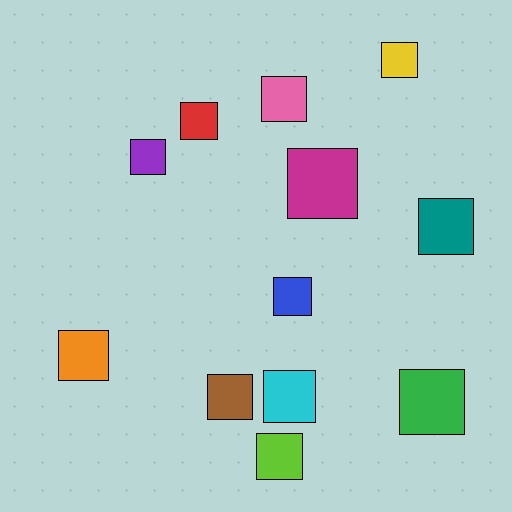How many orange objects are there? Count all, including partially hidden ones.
There is 1 orange object.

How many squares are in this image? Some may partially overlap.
There are 12 squares.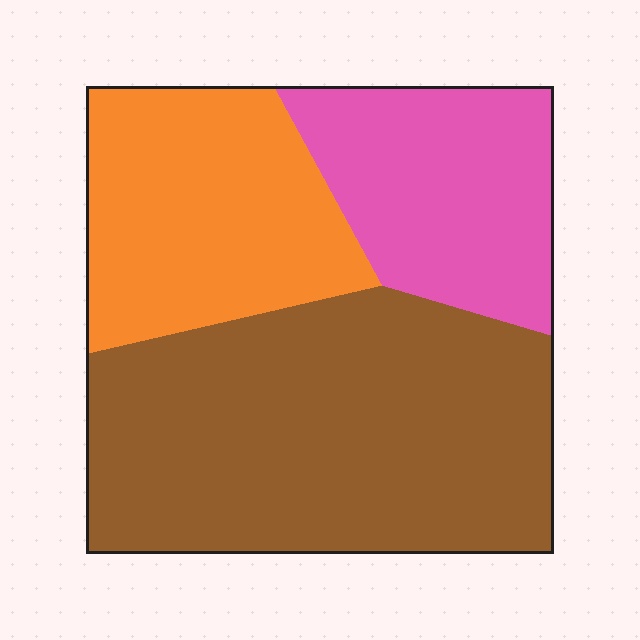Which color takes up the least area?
Pink, at roughly 25%.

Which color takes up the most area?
Brown, at roughly 50%.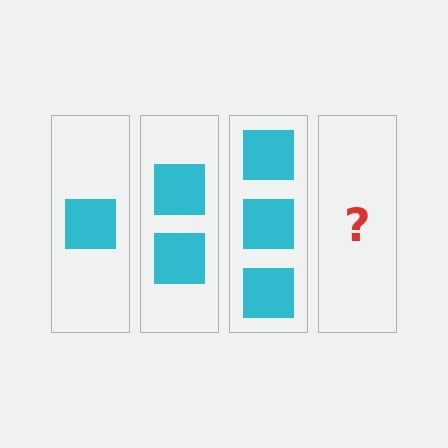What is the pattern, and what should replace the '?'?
The pattern is that each step adds one more square. The '?' should be 4 squares.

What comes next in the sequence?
The next element should be 4 squares.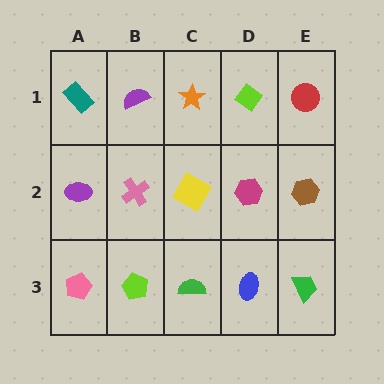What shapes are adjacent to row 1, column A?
A purple ellipse (row 2, column A), a purple semicircle (row 1, column B).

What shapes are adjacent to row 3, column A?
A purple ellipse (row 2, column A), a lime pentagon (row 3, column B).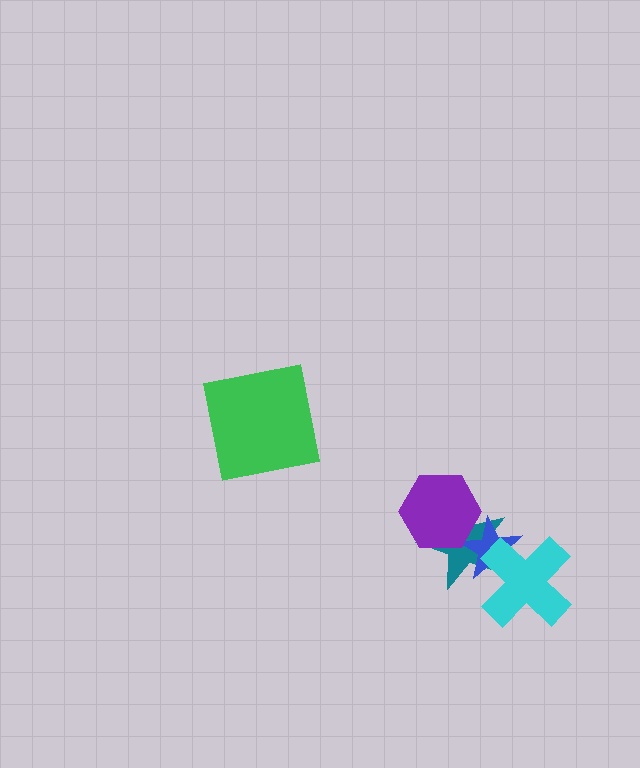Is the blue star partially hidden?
Yes, it is partially covered by another shape.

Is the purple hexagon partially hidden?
No, no other shape covers it.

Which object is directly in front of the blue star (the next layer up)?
The cyan cross is directly in front of the blue star.